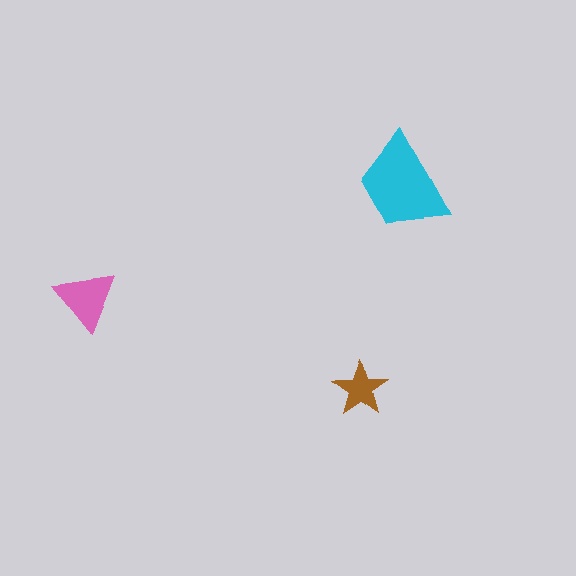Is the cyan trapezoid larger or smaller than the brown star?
Larger.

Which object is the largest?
The cyan trapezoid.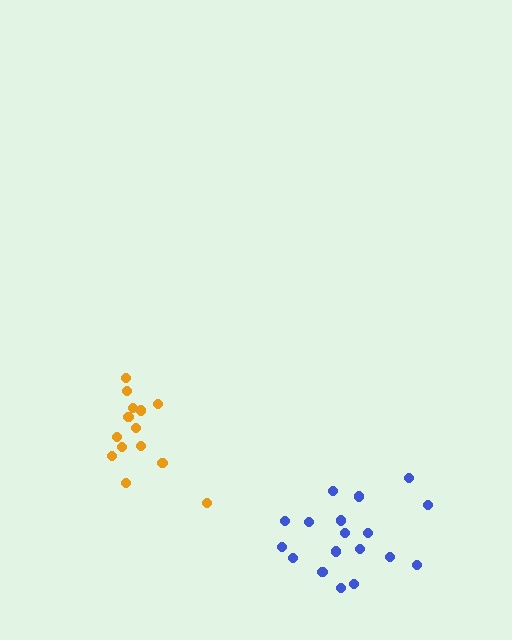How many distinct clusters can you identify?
There are 2 distinct clusters.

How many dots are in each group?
Group 1: 15 dots, Group 2: 18 dots (33 total).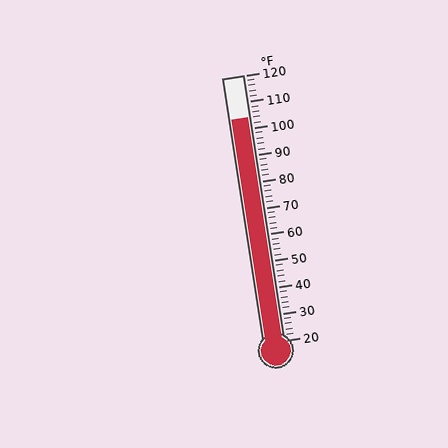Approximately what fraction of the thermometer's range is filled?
The thermometer is filled to approximately 85% of its range.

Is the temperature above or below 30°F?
The temperature is above 30°F.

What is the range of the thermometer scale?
The thermometer scale ranges from 20°F to 120°F.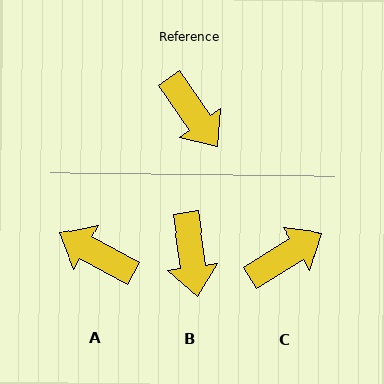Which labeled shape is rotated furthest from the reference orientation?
A, about 154 degrees away.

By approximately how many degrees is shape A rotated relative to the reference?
Approximately 154 degrees clockwise.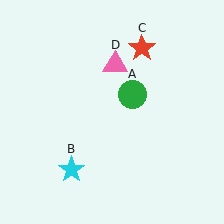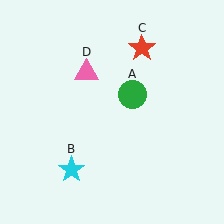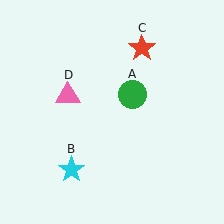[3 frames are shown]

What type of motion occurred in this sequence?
The pink triangle (object D) rotated counterclockwise around the center of the scene.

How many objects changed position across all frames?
1 object changed position: pink triangle (object D).